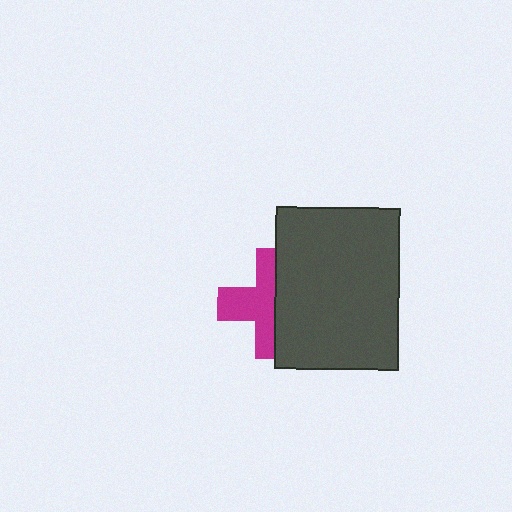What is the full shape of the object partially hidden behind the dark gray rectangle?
The partially hidden object is a magenta cross.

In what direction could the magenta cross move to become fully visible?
The magenta cross could move left. That would shift it out from behind the dark gray rectangle entirely.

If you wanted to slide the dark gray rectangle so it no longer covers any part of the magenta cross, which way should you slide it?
Slide it right — that is the most direct way to separate the two shapes.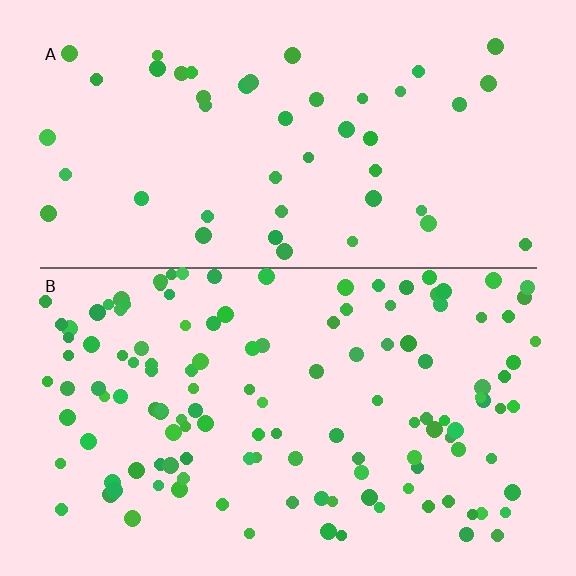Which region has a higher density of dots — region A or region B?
B (the bottom).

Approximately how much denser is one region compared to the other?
Approximately 2.8× — region B over region A.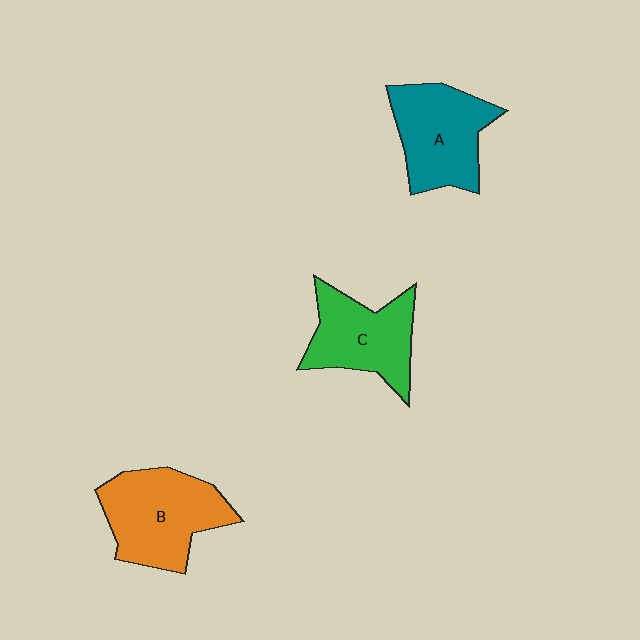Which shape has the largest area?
Shape B (orange).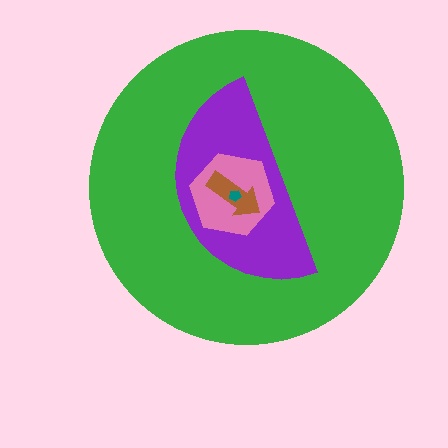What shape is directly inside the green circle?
The purple semicircle.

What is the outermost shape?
The green circle.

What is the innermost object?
The teal pentagon.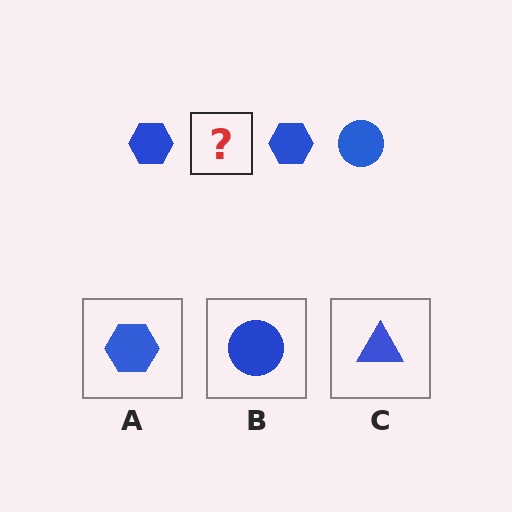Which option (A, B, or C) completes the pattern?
B.